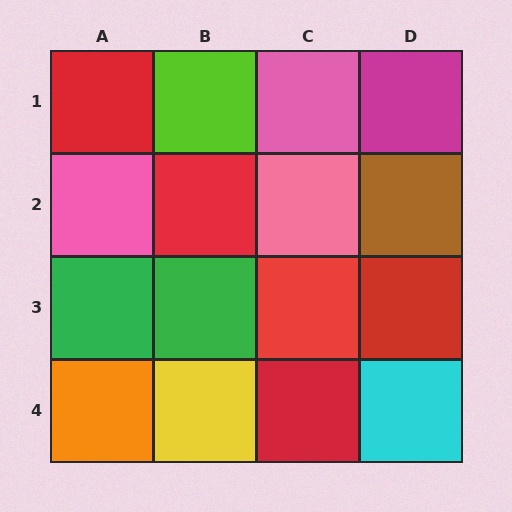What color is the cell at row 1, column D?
Magenta.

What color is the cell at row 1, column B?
Lime.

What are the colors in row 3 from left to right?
Green, green, red, red.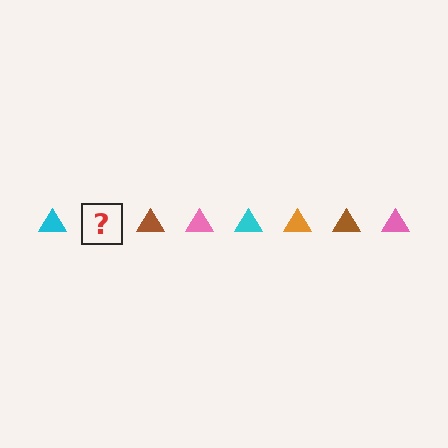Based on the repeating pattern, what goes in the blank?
The blank should be an orange triangle.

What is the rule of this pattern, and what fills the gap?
The rule is that the pattern cycles through cyan, orange, brown, pink triangles. The gap should be filled with an orange triangle.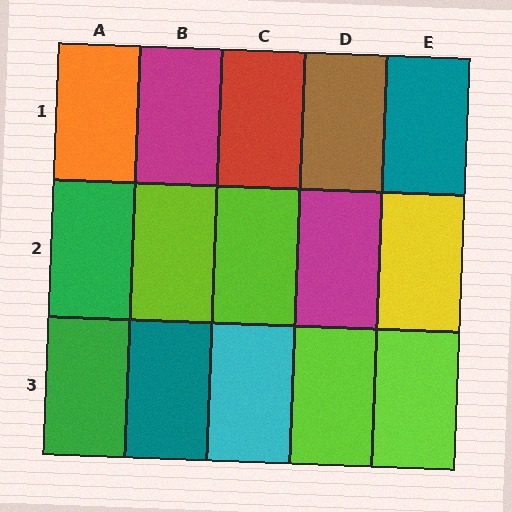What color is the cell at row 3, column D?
Lime.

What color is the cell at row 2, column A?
Green.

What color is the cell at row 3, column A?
Green.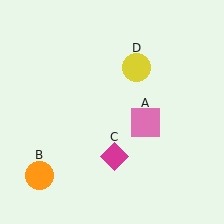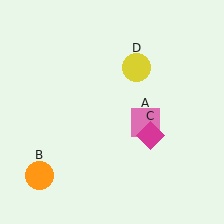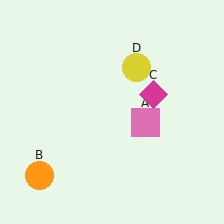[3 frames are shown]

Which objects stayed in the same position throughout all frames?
Pink square (object A) and orange circle (object B) and yellow circle (object D) remained stationary.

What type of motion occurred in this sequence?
The magenta diamond (object C) rotated counterclockwise around the center of the scene.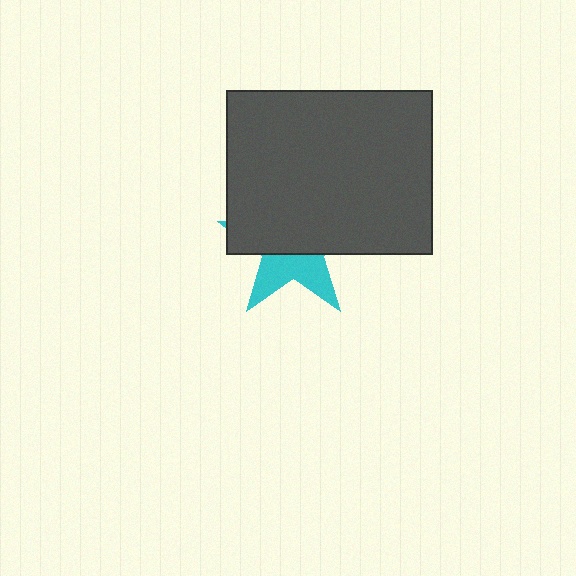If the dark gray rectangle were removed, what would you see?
You would see the complete cyan star.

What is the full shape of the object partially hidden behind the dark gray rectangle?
The partially hidden object is a cyan star.